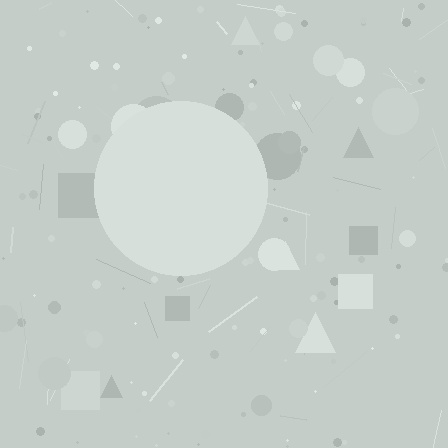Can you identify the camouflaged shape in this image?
The camouflaged shape is a circle.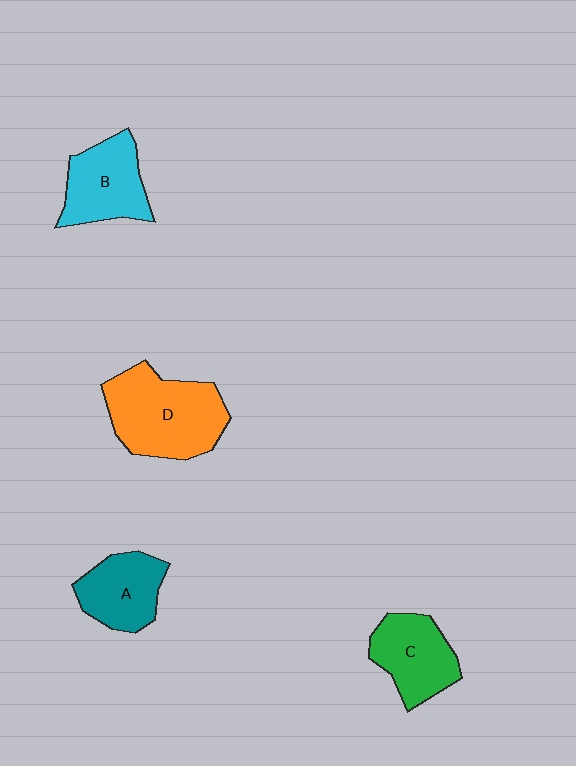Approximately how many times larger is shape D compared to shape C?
Approximately 1.5 times.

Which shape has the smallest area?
Shape A (teal).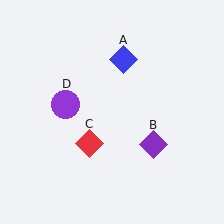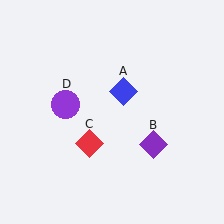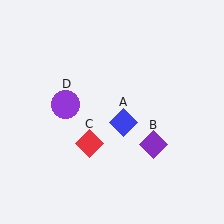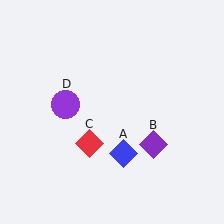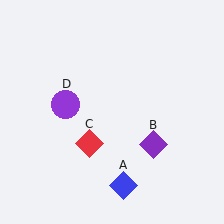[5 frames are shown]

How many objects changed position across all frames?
1 object changed position: blue diamond (object A).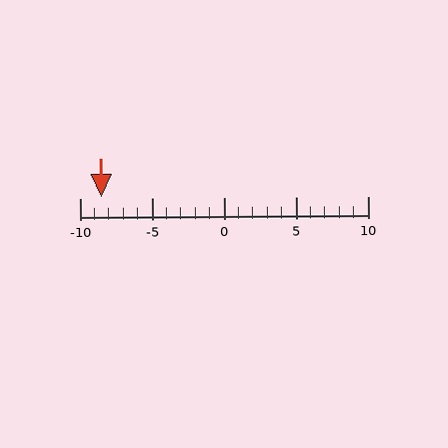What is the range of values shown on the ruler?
The ruler shows values from -10 to 10.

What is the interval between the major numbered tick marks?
The major tick marks are spaced 5 units apart.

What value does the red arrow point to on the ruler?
The red arrow points to approximately -8.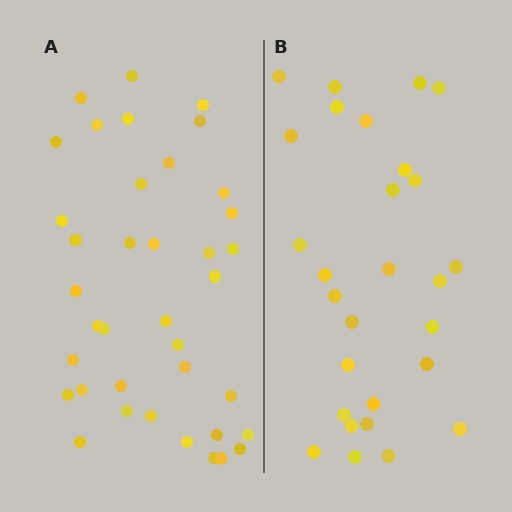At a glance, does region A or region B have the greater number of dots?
Region A (the left region) has more dots.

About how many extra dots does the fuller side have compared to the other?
Region A has roughly 10 or so more dots than region B.